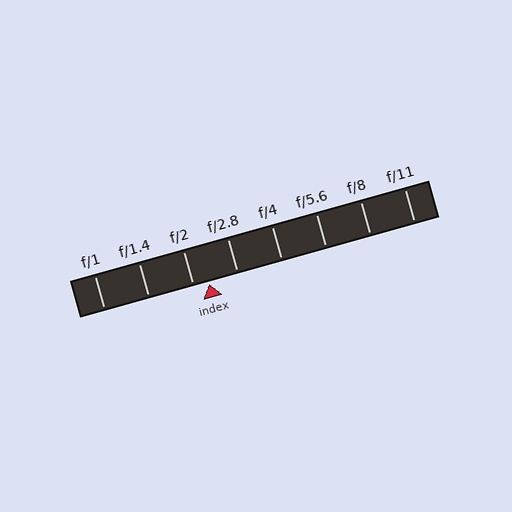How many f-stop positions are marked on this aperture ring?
There are 8 f-stop positions marked.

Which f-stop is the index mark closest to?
The index mark is closest to f/2.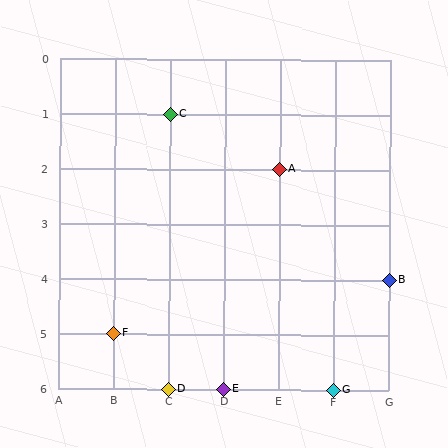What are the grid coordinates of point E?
Point E is at grid coordinates (D, 6).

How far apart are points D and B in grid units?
Points D and B are 4 columns and 2 rows apart (about 4.5 grid units diagonally).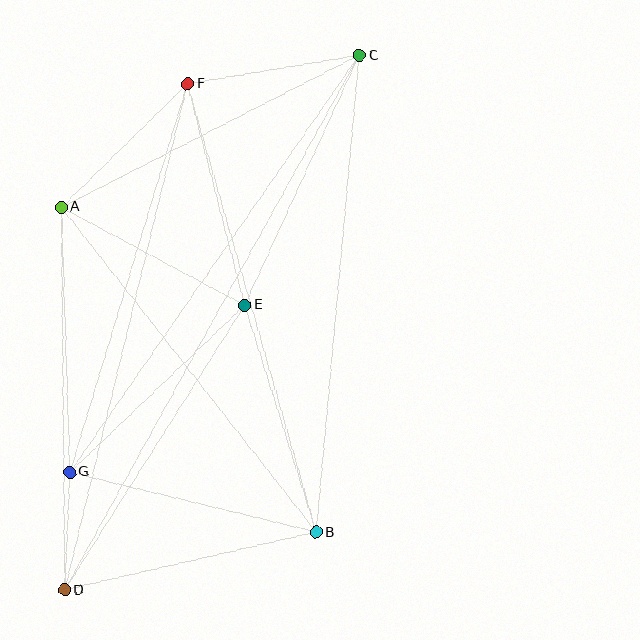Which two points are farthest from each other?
Points C and D are farthest from each other.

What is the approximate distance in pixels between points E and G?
The distance between E and G is approximately 242 pixels.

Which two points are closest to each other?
Points D and G are closest to each other.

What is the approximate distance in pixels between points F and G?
The distance between F and G is approximately 406 pixels.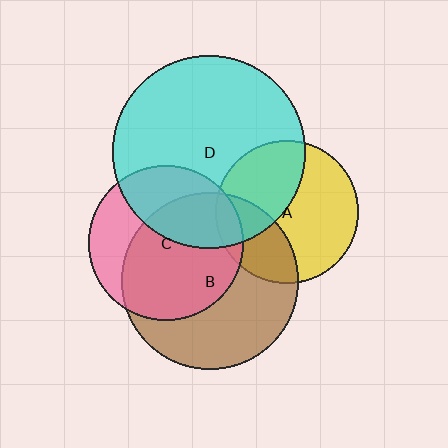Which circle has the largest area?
Circle D (cyan).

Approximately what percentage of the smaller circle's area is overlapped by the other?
Approximately 40%.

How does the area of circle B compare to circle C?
Approximately 1.3 times.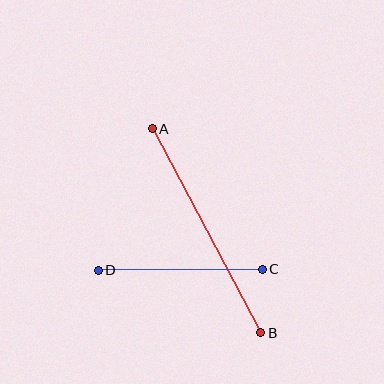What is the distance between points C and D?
The distance is approximately 164 pixels.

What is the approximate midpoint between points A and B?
The midpoint is at approximately (206, 231) pixels.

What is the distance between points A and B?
The distance is approximately 231 pixels.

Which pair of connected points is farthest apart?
Points A and B are farthest apart.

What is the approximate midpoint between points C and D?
The midpoint is at approximately (180, 270) pixels.